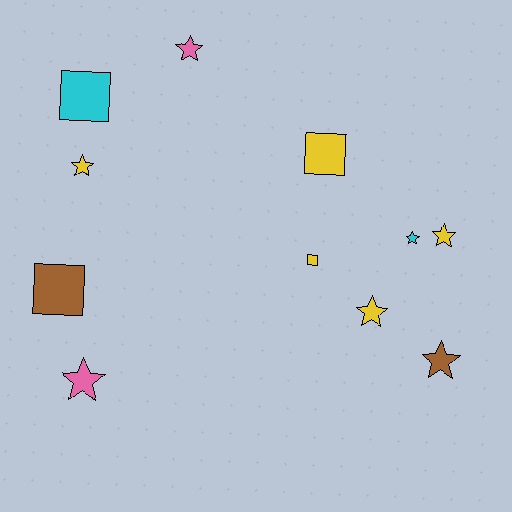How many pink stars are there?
There are 2 pink stars.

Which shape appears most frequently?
Star, with 7 objects.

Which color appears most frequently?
Yellow, with 5 objects.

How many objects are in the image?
There are 11 objects.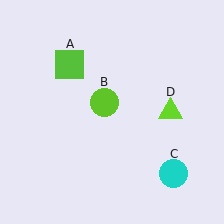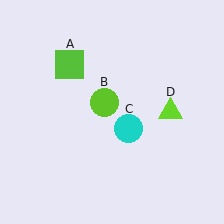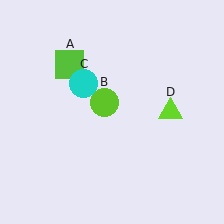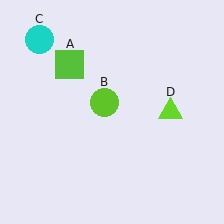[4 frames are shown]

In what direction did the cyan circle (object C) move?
The cyan circle (object C) moved up and to the left.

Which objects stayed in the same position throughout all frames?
Lime square (object A) and lime circle (object B) and lime triangle (object D) remained stationary.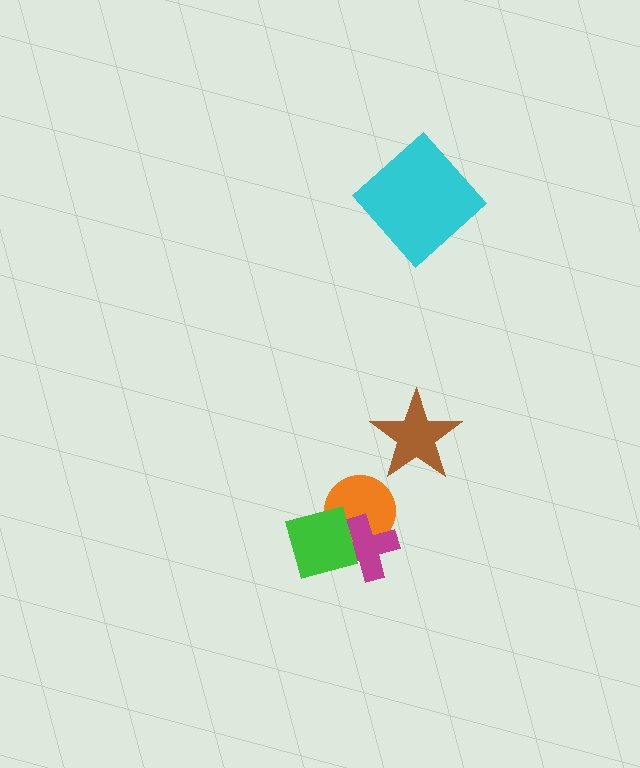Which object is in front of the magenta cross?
The green square is in front of the magenta cross.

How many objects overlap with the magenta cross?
2 objects overlap with the magenta cross.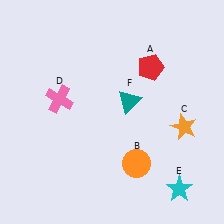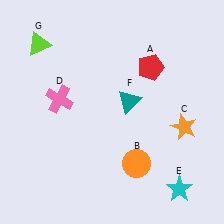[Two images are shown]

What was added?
A lime triangle (G) was added in Image 2.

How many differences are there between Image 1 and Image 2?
There is 1 difference between the two images.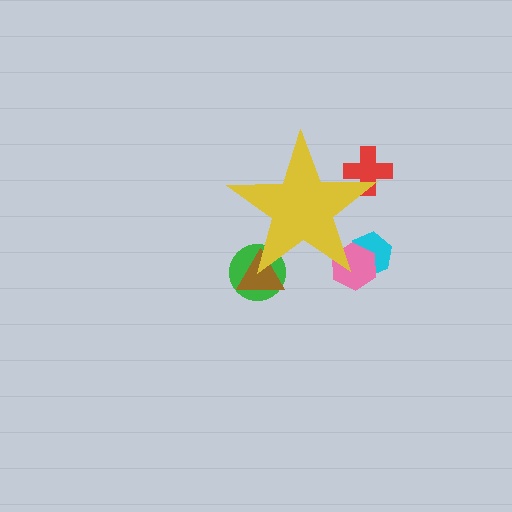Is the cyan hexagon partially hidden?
Yes, the cyan hexagon is partially hidden behind the yellow star.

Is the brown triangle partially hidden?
Yes, the brown triangle is partially hidden behind the yellow star.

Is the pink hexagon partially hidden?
Yes, the pink hexagon is partially hidden behind the yellow star.